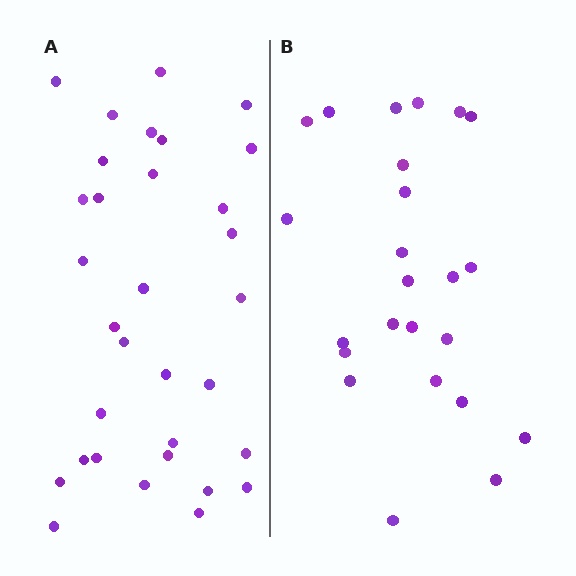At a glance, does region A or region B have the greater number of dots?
Region A (the left region) has more dots.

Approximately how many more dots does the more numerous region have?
Region A has roughly 8 or so more dots than region B.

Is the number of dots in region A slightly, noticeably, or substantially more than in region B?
Region A has noticeably more, but not dramatically so. The ratio is roughly 1.3 to 1.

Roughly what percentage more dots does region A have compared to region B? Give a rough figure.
About 35% more.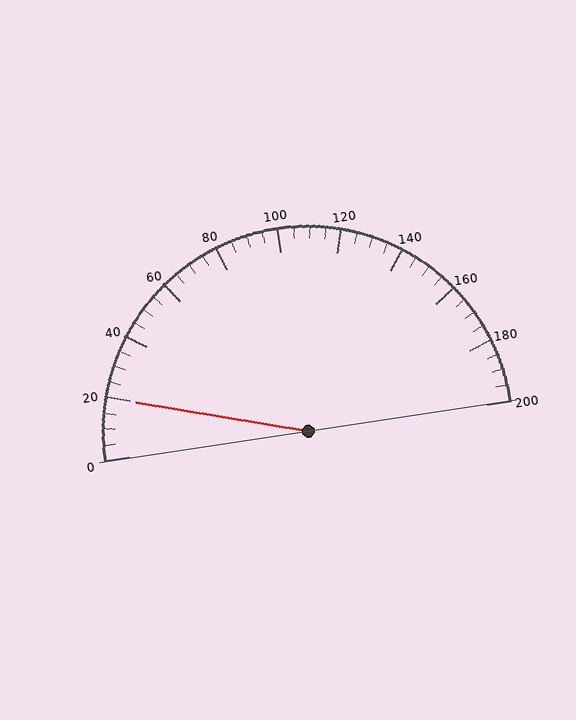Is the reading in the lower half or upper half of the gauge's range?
The reading is in the lower half of the range (0 to 200).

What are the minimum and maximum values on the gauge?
The gauge ranges from 0 to 200.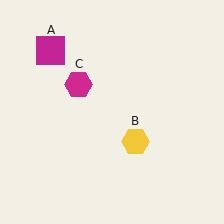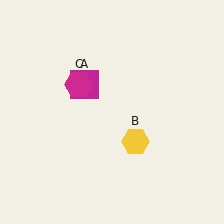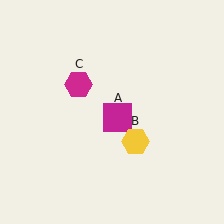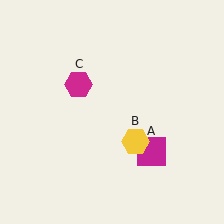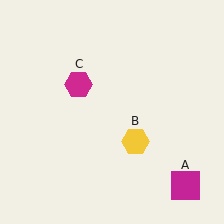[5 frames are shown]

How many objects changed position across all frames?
1 object changed position: magenta square (object A).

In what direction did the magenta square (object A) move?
The magenta square (object A) moved down and to the right.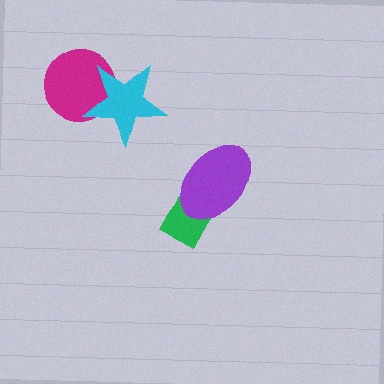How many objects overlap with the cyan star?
1 object overlaps with the cyan star.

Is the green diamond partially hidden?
Yes, it is partially covered by another shape.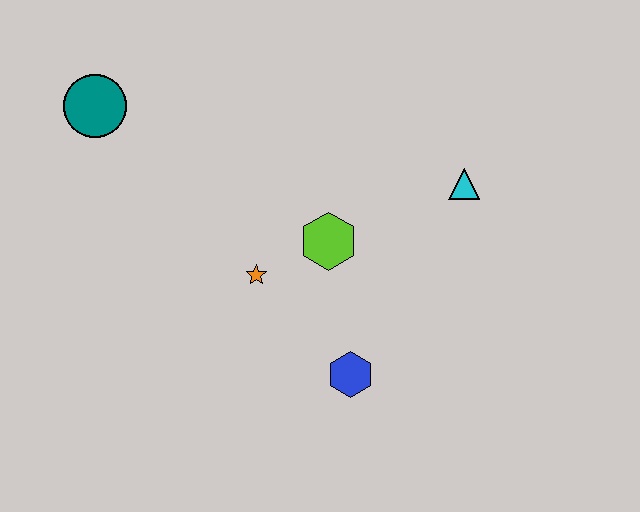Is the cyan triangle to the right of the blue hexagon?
Yes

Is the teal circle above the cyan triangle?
Yes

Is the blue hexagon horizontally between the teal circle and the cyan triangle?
Yes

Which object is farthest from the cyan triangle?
The teal circle is farthest from the cyan triangle.